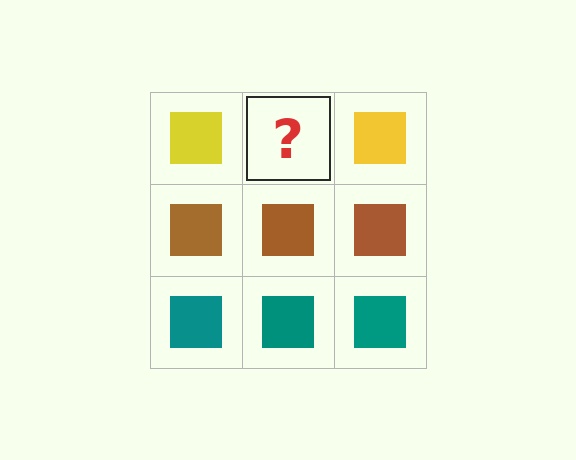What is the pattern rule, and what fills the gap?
The rule is that each row has a consistent color. The gap should be filled with a yellow square.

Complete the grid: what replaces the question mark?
The question mark should be replaced with a yellow square.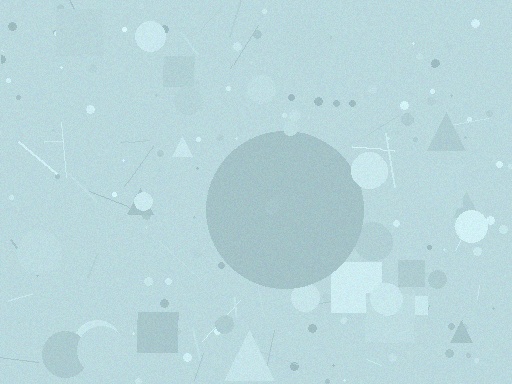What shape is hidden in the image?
A circle is hidden in the image.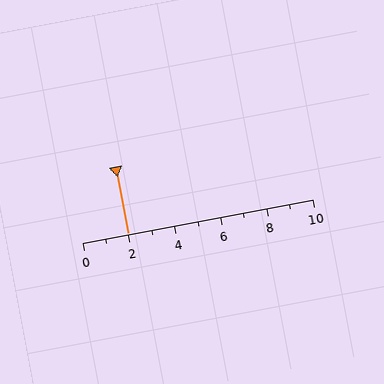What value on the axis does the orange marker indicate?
The marker indicates approximately 2.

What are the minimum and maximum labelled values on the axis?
The axis runs from 0 to 10.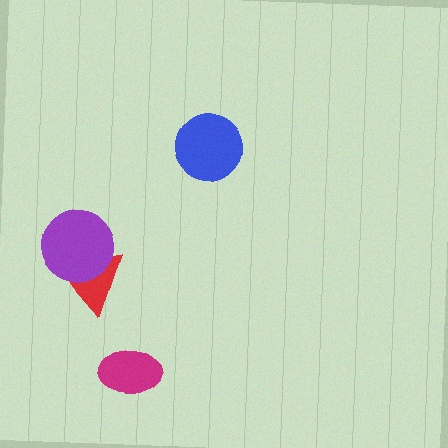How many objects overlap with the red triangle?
1 object overlaps with the red triangle.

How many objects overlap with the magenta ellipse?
0 objects overlap with the magenta ellipse.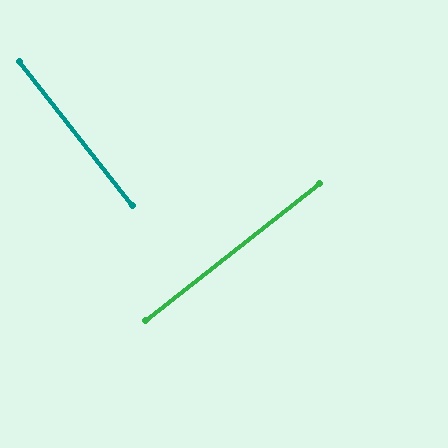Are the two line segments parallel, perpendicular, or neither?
Perpendicular — they meet at approximately 90°.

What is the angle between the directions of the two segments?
Approximately 90 degrees.